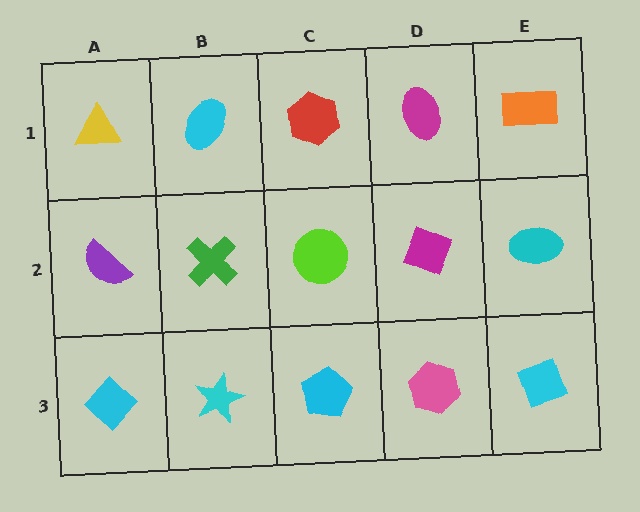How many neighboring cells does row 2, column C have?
4.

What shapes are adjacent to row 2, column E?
An orange rectangle (row 1, column E), a cyan diamond (row 3, column E), a magenta diamond (row 2, column D).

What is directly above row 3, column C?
A lime circle.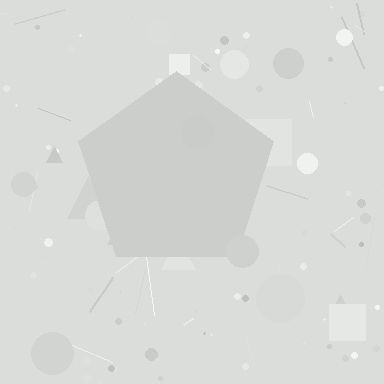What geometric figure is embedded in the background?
A pentagon is embedded in the background.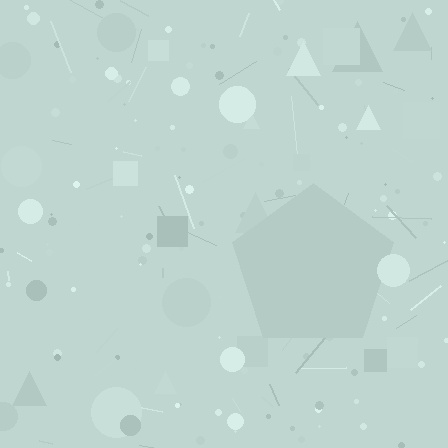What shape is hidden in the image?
A pentagon is hidden in the image.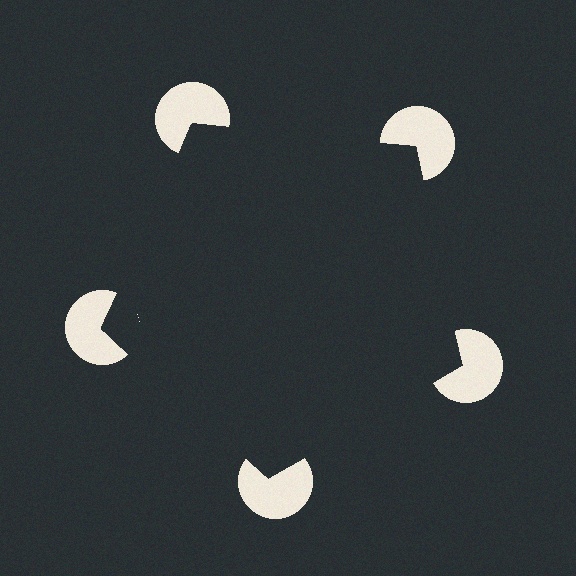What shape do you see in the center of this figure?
An illusory pentagon — its edges are inferred from the aligned wedge cuts in the pac-man discs, not physically drawn.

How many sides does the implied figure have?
5 sides.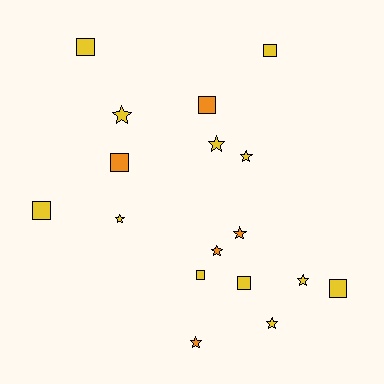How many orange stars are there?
There are 3 orange stars.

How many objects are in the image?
There are 17 objects.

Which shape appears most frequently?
Star, with 9 objects.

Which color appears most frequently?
Yellow, with 12 objects.